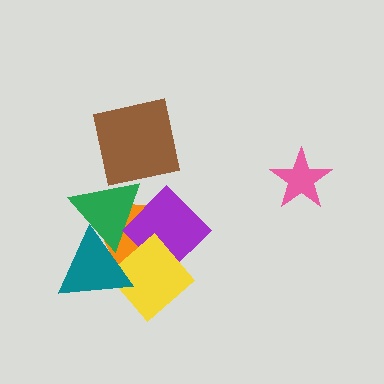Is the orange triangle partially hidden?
Yes, it is partially covered by another shape.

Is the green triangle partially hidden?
Yes, it is partially covered by another shape.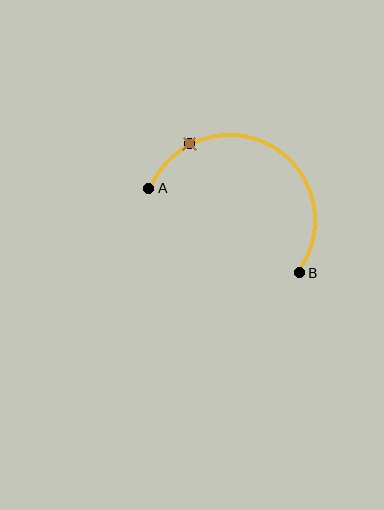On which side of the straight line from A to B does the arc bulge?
The arc bulges above the straight line connecting A and B.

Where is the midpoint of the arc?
The arc midpoint is the point on the curve farthest from the straight line joining A and B. It sits above that line.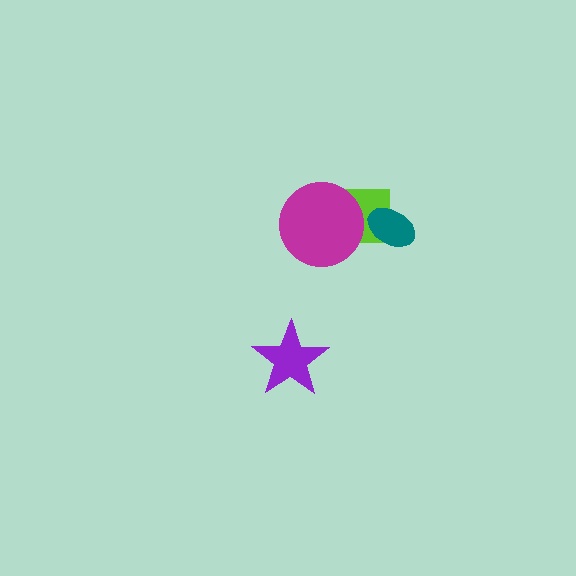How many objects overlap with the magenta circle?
1 object overlaps with the magenta circle.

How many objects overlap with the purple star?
0 objects overlap with the purple star.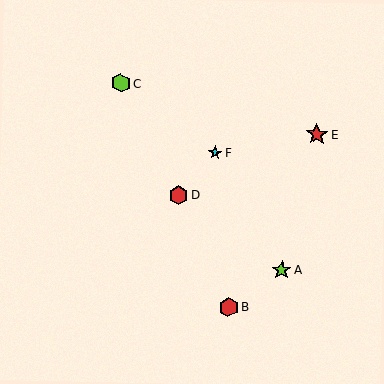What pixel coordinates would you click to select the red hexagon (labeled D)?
Click at (179, 195) to select the red hexagon D.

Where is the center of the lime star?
The center of the lime star is at (282, 270).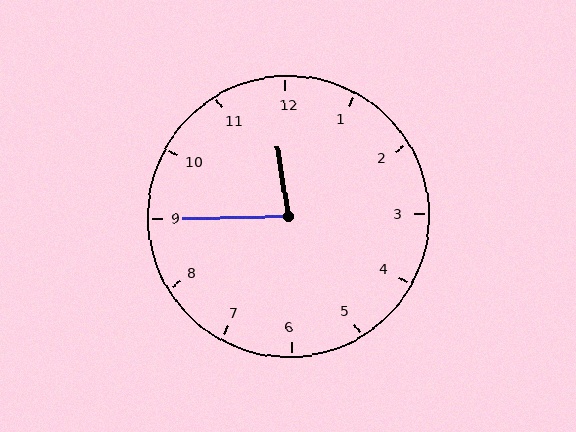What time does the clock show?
11:45.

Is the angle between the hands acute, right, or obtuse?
It is acute.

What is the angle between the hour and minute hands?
Approximately 82 degrees.